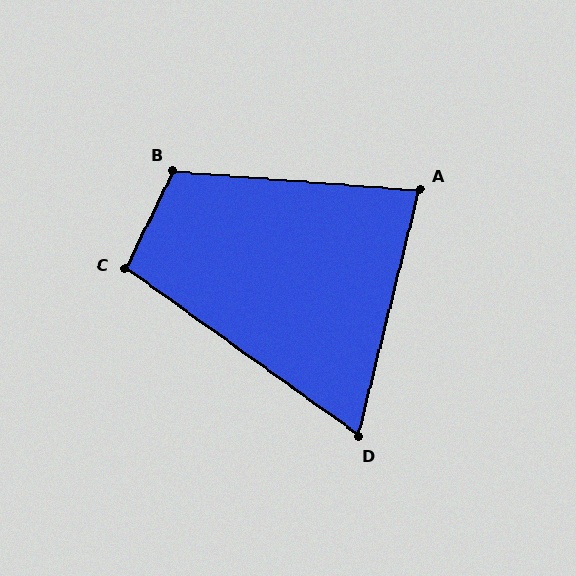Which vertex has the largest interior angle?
B, at approximately 112 degrees.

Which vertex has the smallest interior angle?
D, at approximately 68 degrees.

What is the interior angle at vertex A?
Approximately 80 degrees (acute).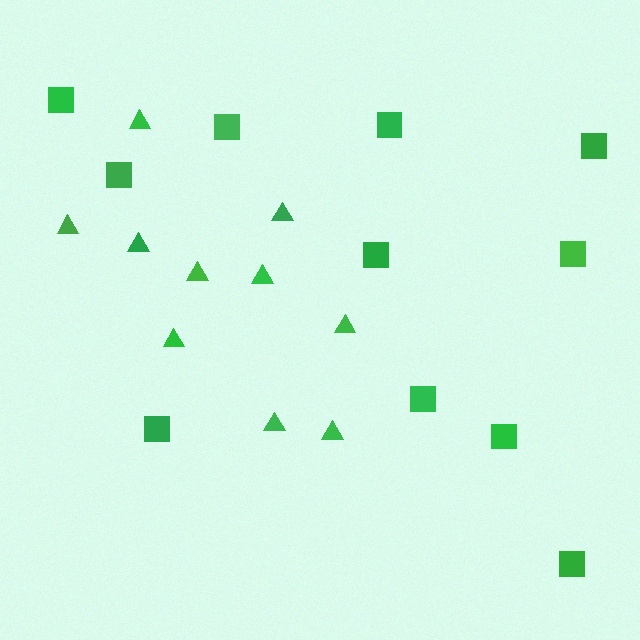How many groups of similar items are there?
There are 2 groups: one group of squares (11) and one group of triangles (10).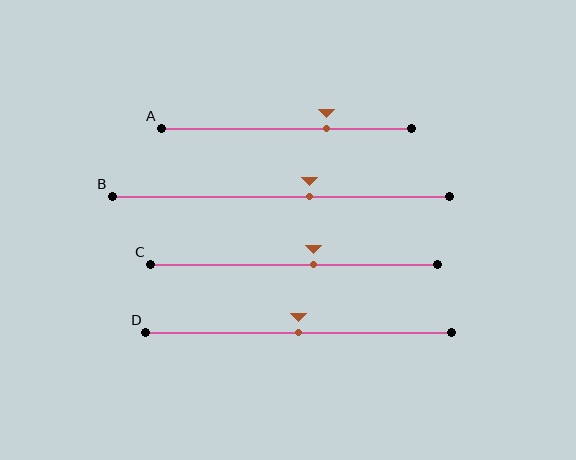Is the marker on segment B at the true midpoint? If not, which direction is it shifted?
No, the marker on segment B is shifted to the right by about 8% of the segment length.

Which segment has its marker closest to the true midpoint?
Segment D has its marker closest to the true midpoint.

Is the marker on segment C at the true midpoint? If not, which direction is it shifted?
No, the marker on segment C is shifted to the right by about 7% of the segment length.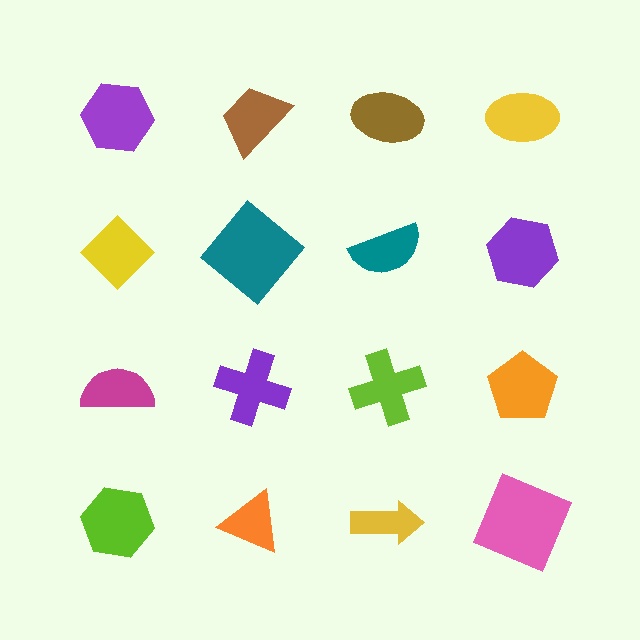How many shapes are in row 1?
4 shapes.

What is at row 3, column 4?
An orange pentagon.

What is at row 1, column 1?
A purple hexagon.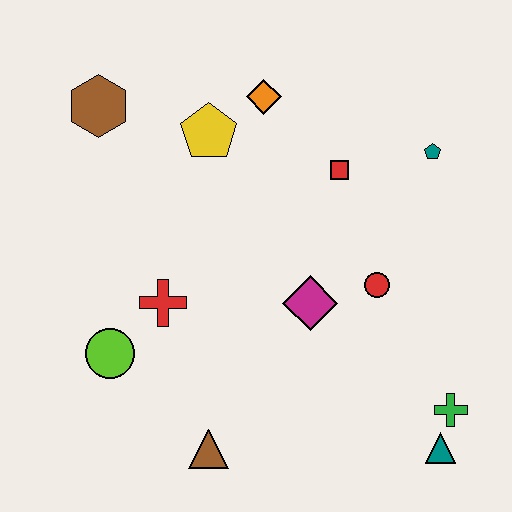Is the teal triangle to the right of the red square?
Yes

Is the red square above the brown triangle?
Yes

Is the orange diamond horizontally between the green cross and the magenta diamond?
No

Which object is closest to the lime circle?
The red cross is closest to the lime circle.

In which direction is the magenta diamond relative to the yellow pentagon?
The magenta diamond is below the yellow pentagon.